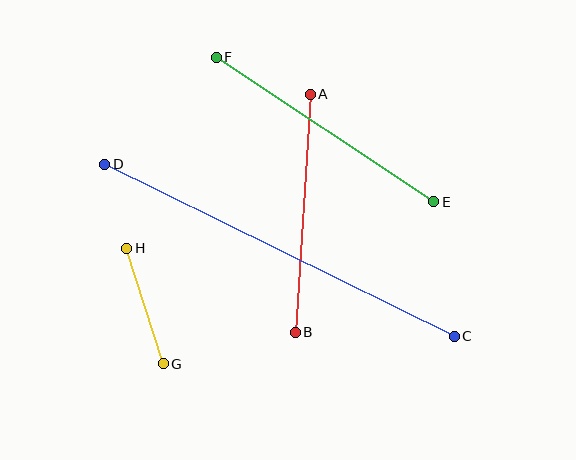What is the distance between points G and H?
The distance is approximately 122 pixels.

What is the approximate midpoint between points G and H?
The midpoint is at approximately (145, 306) pixels.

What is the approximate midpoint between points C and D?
The midpoint is at approximately (280, 250) pixels.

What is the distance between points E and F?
The distance is approximately 261 pixels.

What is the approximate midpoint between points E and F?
The midpoint is at approximately (325, 130) pixels.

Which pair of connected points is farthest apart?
Points C and D are farthest apart.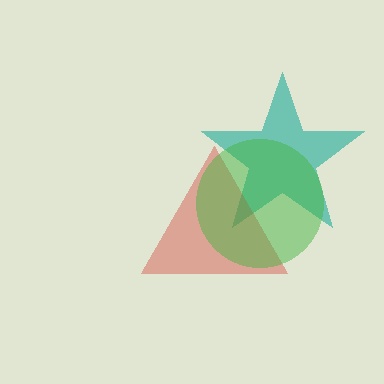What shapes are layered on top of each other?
The layered shapes are: a teal star, a red triangle, a green circle.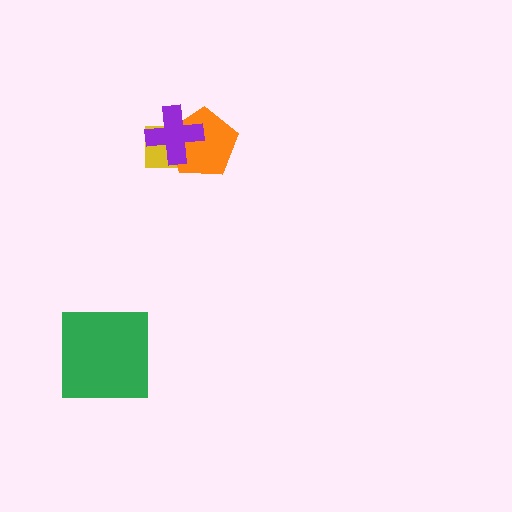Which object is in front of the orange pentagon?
The purple cross is in front of the orange pentagon.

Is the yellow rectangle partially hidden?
Yes, it is partially covered by another shape.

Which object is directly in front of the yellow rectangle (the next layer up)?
The orange pentagon is directly in front of the yellow rectangle.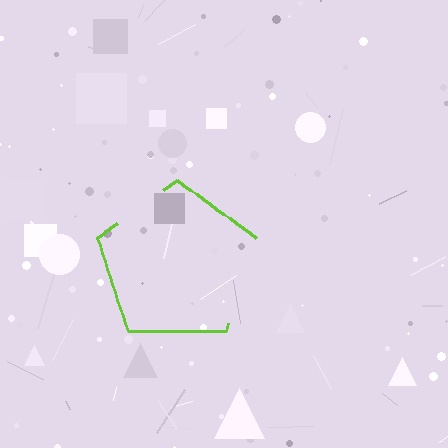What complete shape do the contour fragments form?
The contour fragments form a pentagon.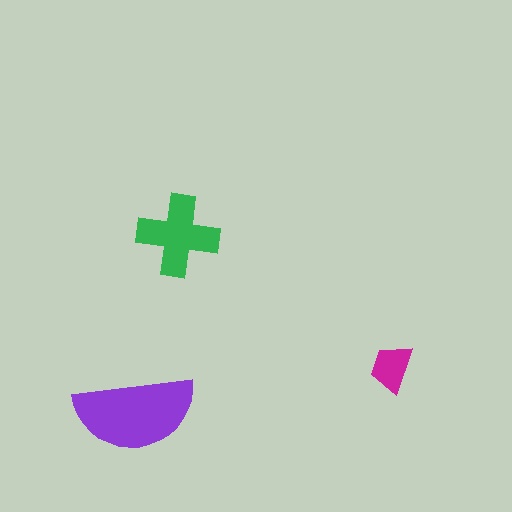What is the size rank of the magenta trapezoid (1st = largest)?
3rd.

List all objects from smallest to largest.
The magenta trapezoid, the green cross, the purple semicircle.